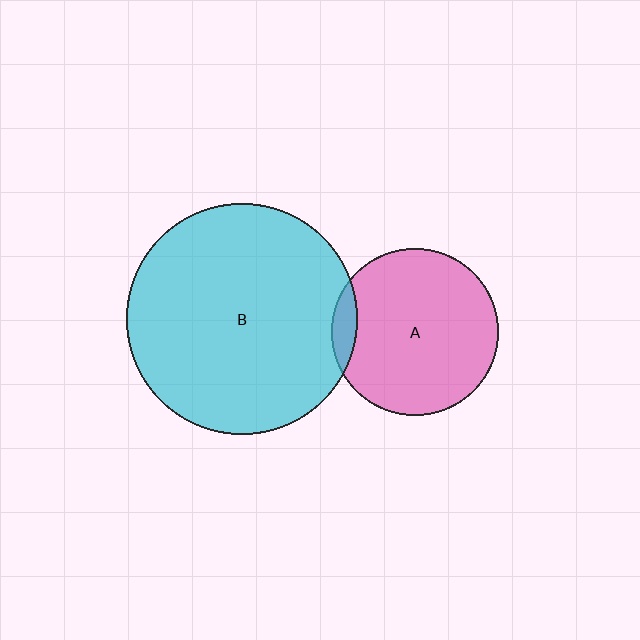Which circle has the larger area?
Circle B (cyan).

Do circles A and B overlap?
Yes.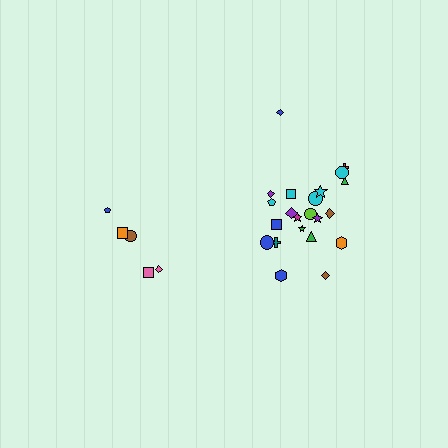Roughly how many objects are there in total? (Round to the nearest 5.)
Roughly 25 objects in total.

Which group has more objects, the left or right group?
The right group.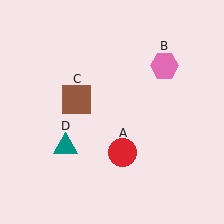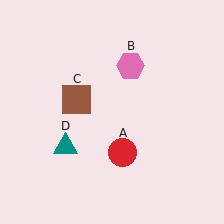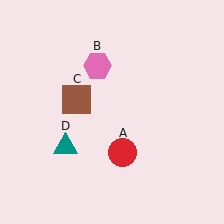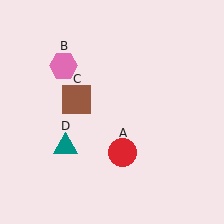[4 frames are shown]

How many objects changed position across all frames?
1 object changed position: pink hexagon (object B).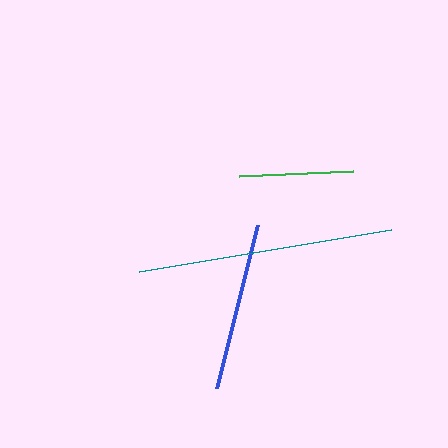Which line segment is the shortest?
The green line is the shortest at approximately 115 pixels.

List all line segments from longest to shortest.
From longest to shortest: teal, blue, green.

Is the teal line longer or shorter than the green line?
The teal line is longer than the green line.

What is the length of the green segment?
The green segment is approximately 115 pixels long.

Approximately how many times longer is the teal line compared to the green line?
The teal line is approximately 2.2 times the length of the green line.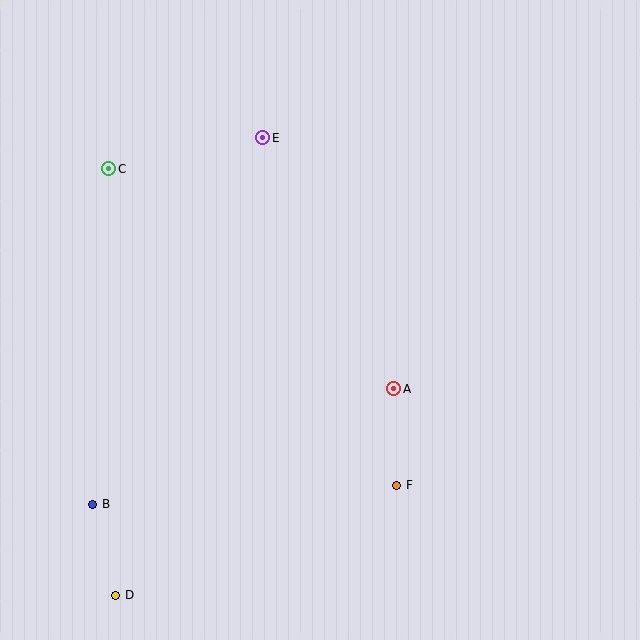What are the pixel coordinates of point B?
Point B is at (93, 504).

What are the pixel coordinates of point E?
Point E is at (263, 138).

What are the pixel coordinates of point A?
Point A is at (394, 389).